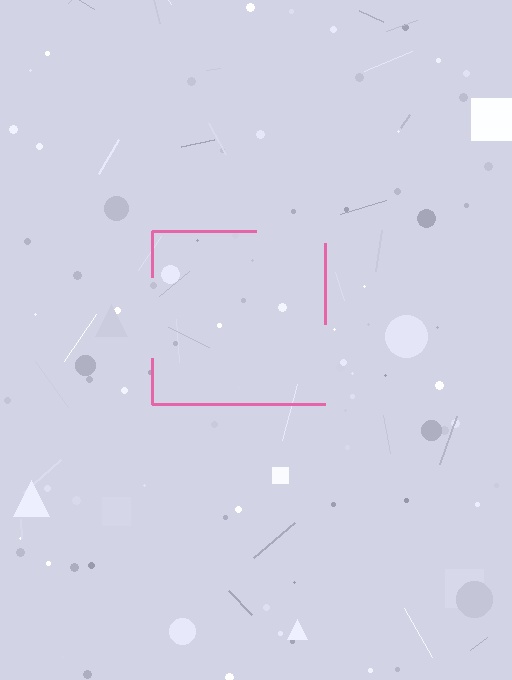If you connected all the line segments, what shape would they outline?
They would outline a square.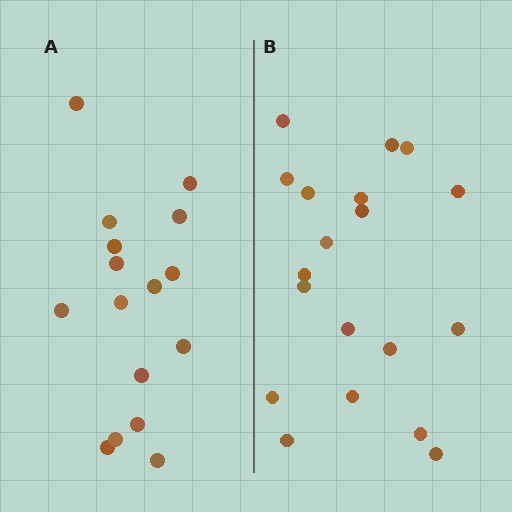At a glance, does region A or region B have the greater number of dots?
Region B (the right region) has more dots.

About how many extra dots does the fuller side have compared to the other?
Region B has just a few more — roughly 2 or 3 more dots than region A.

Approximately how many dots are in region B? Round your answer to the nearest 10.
About 20 dots. (The exact count is 19, which rounds to 20.)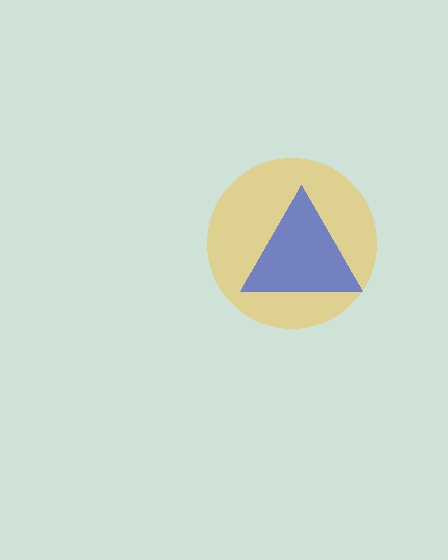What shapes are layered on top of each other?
The layered shapes are: a yellow circle, a blue triangle.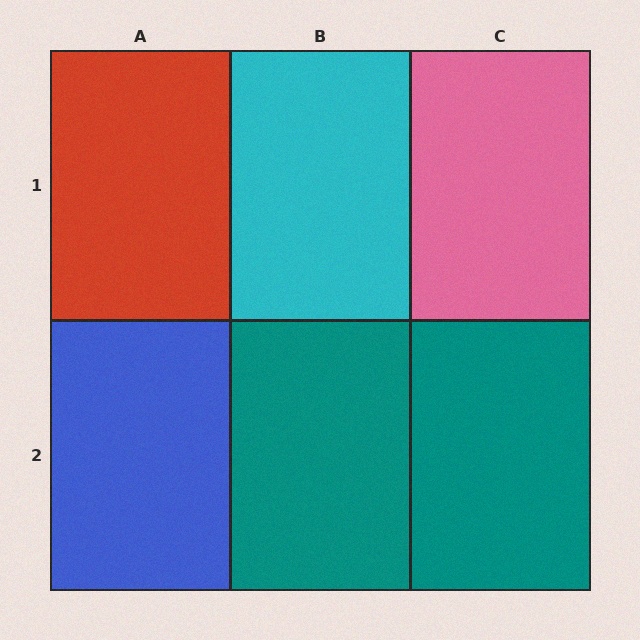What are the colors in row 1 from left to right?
Red, cyan, pink.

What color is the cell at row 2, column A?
Blue.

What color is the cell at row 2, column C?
Teal.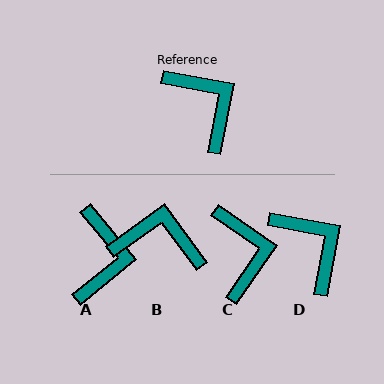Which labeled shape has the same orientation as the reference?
D.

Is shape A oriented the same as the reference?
No, it is off by about 40 degrees.